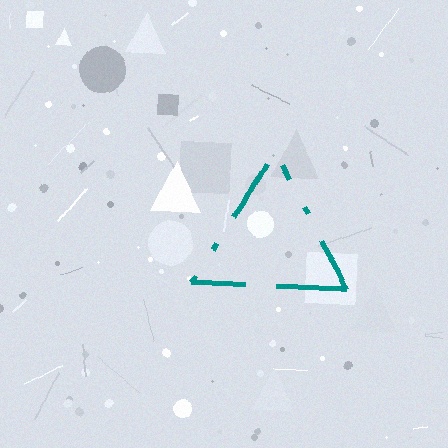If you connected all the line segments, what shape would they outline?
They would outline a triangle.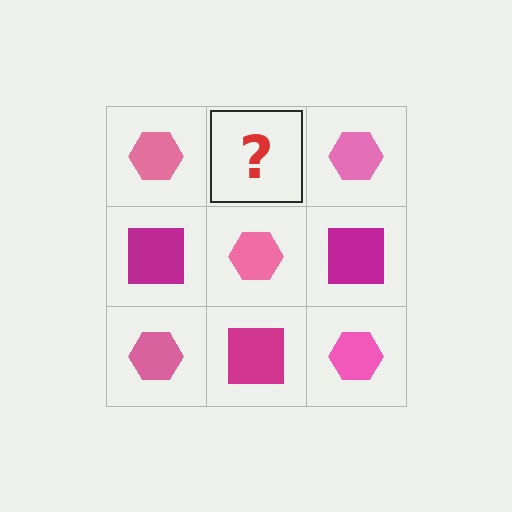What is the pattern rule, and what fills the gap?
The rule is that it alternates pink hexagon and magenta square in a checkerboard pattern. The gap should be filled with a magenta square.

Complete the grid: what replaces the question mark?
The question mark should be replaced with a magenta square.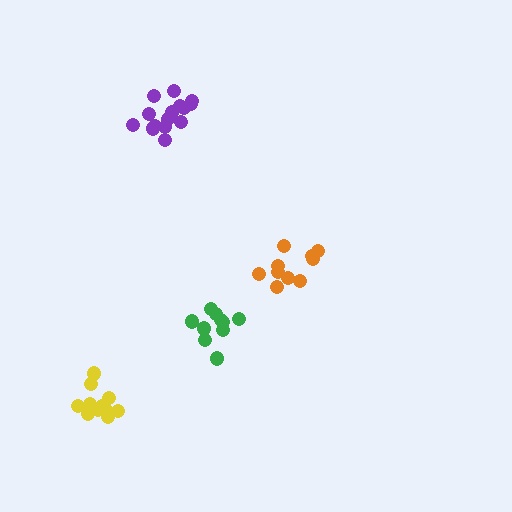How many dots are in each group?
Group 1: 11 dots, Group 2: 10 dots, Group 3: 15 dots, Group 4: 10 dots (46 total).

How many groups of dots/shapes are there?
There are 4 groups.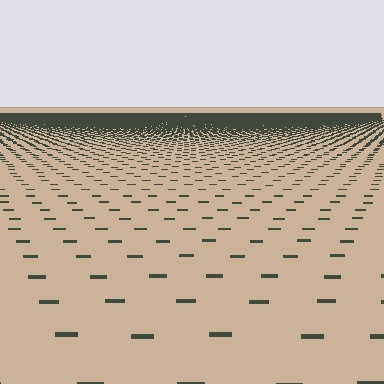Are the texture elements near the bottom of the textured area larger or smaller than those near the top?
Larger. Near the bottom, elements are closer to the viewer and appear at a bigger on-screen size.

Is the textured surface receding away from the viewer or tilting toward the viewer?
The surface is receding away from the viewer. Texture elements get smaller and denser toward the top.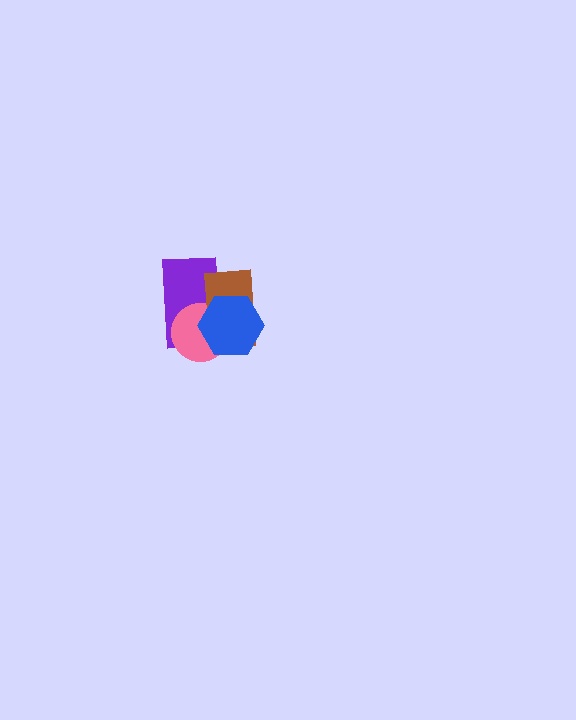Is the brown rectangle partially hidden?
Yes, it is partially covered by another shape.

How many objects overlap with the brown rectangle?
3 objects overlap with the brown rectangle.